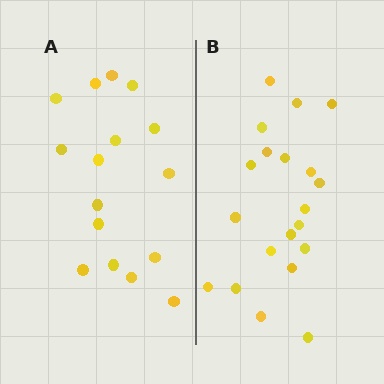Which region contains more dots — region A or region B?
Region B (the right region) has more dots.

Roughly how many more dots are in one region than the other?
Region B has about 4 more dots than region A.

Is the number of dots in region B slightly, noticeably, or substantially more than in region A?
Region B has noticeably more, but not dramatically so. The ratio is roughly 1.2 to 1.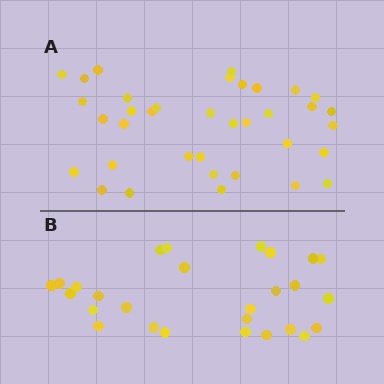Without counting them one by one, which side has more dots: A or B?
Region A (the top region) has more dots.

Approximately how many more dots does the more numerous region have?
Region A has roughly 8 or so more dots than region B.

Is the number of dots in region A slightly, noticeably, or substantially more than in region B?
Region A has noticeably more, but not dramatically so. The ratio is roughly 1.3 to 1.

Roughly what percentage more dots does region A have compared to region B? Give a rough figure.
About 35% more.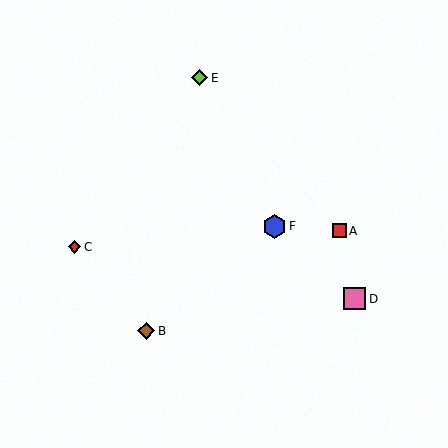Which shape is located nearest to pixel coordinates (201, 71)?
The lime diamond (labeled E) at (199, 78) is nearest to that location.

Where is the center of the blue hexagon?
The center of the blue hexagon is at (274, 226).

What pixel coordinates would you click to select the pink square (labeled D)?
Click at (354, 299) to select the pink square D.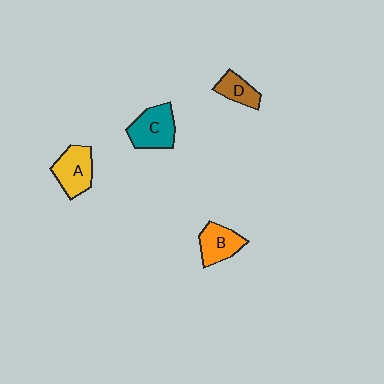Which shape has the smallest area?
Shape D (brown).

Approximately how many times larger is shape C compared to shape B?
Approximately 1.2 times.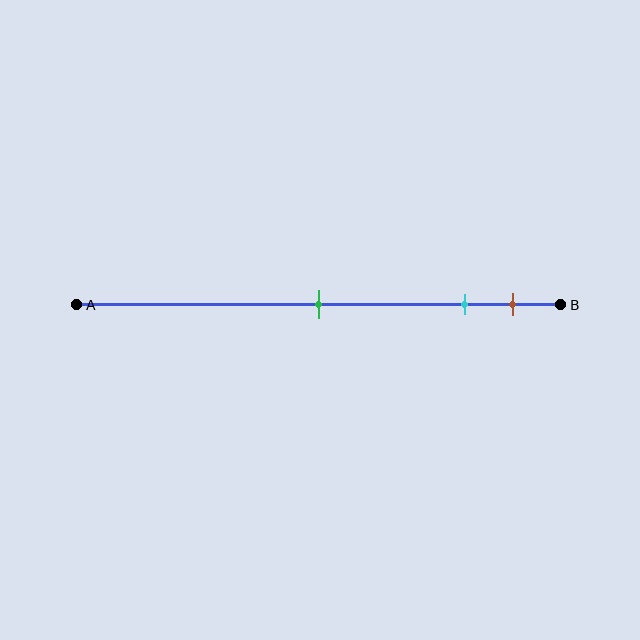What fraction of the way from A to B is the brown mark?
The brown mark is approximately 90% (0.9) of the way from A to B.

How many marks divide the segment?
There are 3 marks dividing the segment.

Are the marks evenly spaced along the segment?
No, the marks are not evenly spaced.